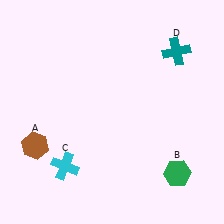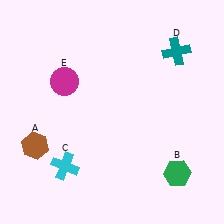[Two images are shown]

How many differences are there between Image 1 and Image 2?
There is 1 difference between the two images.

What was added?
A magenta circle (E) was added in Image 2.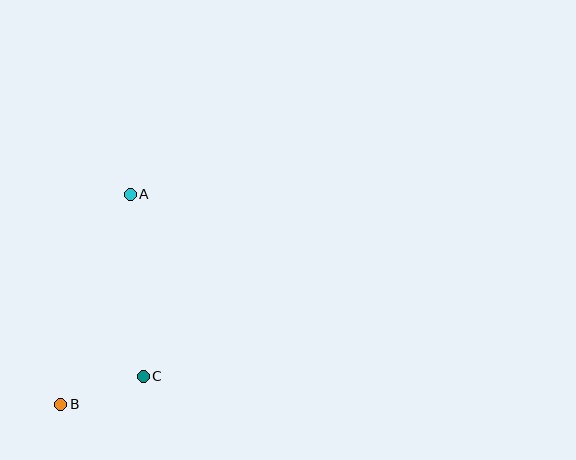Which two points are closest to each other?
Points B and C are closest to each other.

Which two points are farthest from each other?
Points A and B are farthest from each other.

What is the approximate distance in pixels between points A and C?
The distance between A and C is approximately 182 pixels.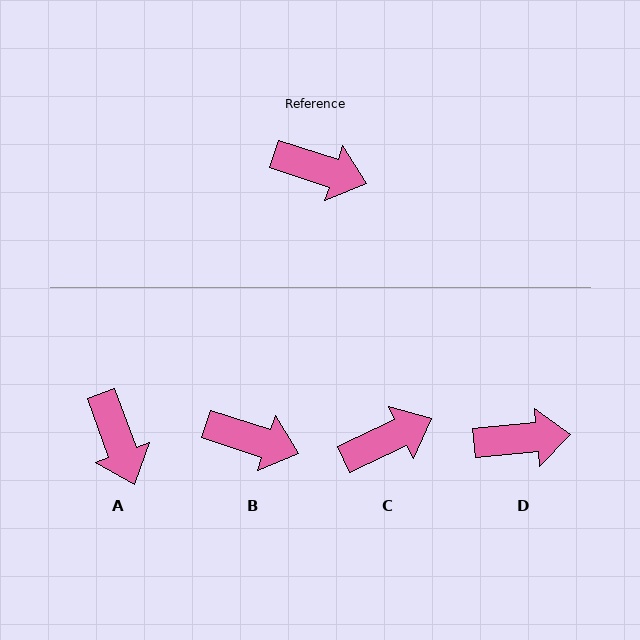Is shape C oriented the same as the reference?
No, it is off by about 43 degrees.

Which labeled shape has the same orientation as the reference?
B.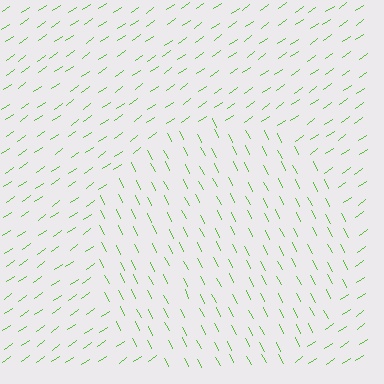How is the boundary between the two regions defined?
The boundary is defined purely by a change in line orientation (approximately 82 degrees difference). All lines are the same color and thickness.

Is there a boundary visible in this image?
Yes, there is a texture boundary formed by a change in line orientation.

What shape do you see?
I see a circle.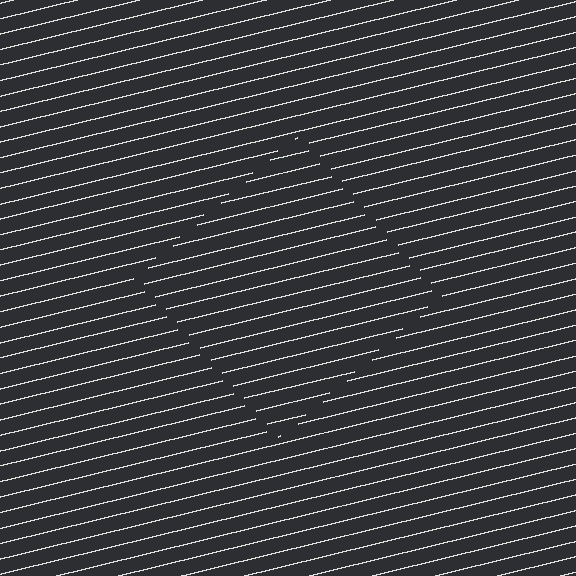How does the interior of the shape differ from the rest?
The interior of the shape contains the same grating, shifted by half a period — the contour is defined by the phase discontinuity where line-ends from the inner and outer gratings abut.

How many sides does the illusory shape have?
4 sides — the line-ends trace a square.